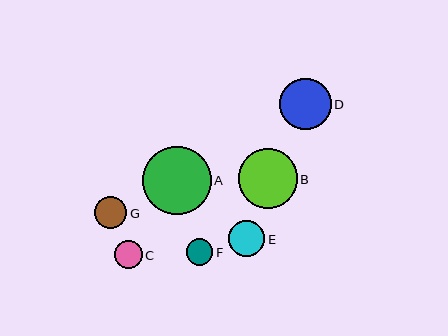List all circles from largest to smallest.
From largest to smallest: A, B, D, E, G, C, F.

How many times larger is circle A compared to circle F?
Circle A is approximately 2.6 times the size of circle F.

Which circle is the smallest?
Circle F is the smallest with a size of approximately 27 pixels.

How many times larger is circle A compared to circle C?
Circle A is approximately 2.5 times the size of circle C.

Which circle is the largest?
Circle A is the largest with a size of approximately 69 pixels.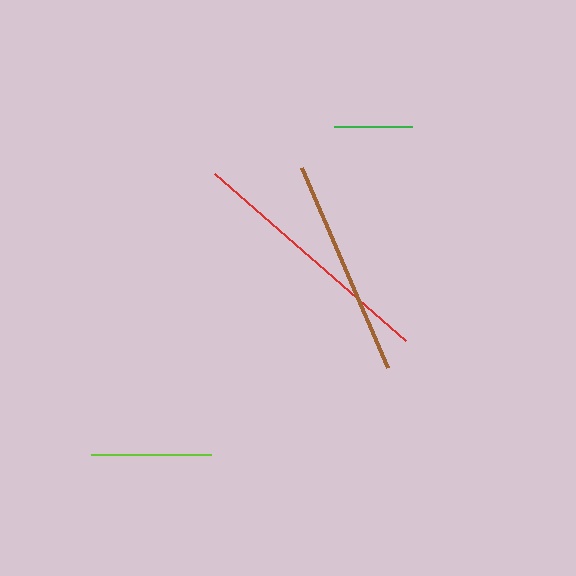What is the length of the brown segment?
The brown segment is approximately 217 pixels long.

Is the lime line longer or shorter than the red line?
The red line is longer than the lime line.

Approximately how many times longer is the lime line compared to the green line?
The lime line is approximately 1.5 times the length of the green line.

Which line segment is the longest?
The red line is the longest at approximately 254 pixels.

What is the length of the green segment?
The green segment is approximately 78 pixels long.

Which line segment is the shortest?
The green line is the shortest at approximately 78 pixels.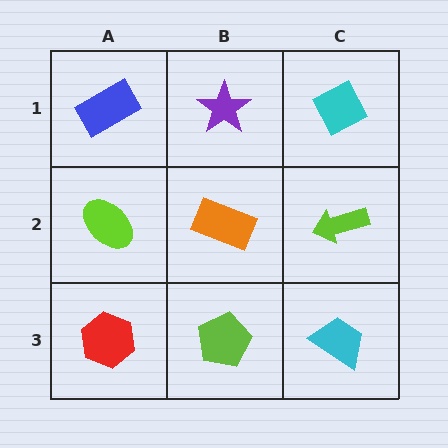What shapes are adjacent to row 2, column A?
A blue rectangle (row 1, column A), a red hexagon (row 3, column A), an orange rectangle (row 2, column B).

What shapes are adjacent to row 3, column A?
A lime ellipse (row 2, column A), a lime pentagon (row 3, column B).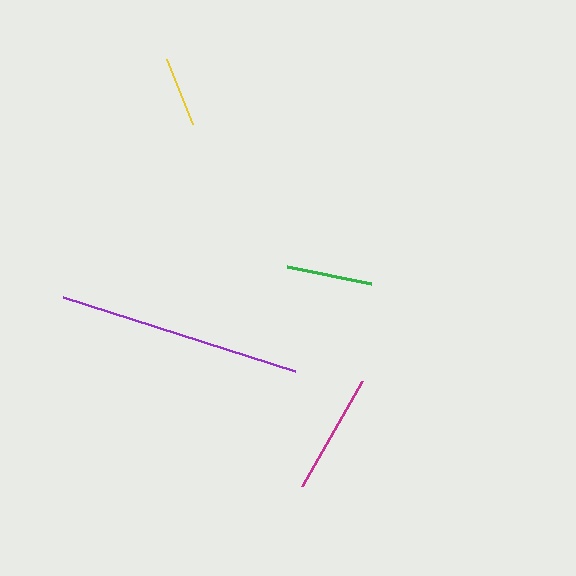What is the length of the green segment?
The green segment is approximately 86 pixels long.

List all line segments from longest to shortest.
From longest to shortest: purple, magenta, green, yellow.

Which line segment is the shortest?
The yellow line is the shortest at approximately 71 pixels.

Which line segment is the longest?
The purple line is the longest at approximately 244 pixels.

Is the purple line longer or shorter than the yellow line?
The purple line is longer than the yellow line.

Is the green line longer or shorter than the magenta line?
The magenta line is longer than the green line.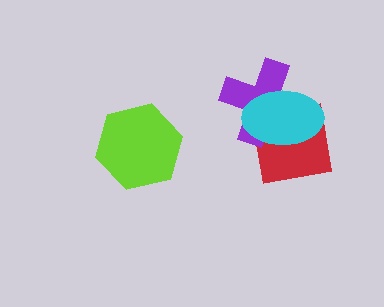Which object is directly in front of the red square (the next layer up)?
The purple cross is directly in front of the red square.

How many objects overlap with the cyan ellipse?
2 objects overlap with the cyan ellipse.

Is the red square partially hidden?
Yes, it is partially covered by another shape.